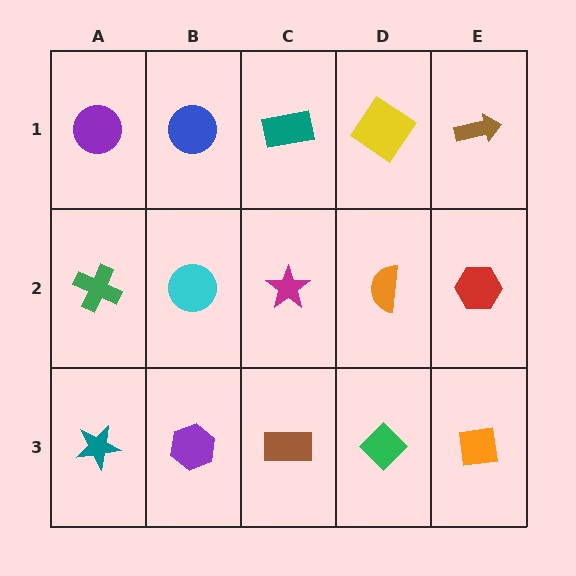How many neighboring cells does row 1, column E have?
2.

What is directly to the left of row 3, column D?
A brown rectangle.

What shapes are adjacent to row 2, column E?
A brown arrow (row 1, column E), an orange square (row 3, column E), an orange semicircle (row 2, column D).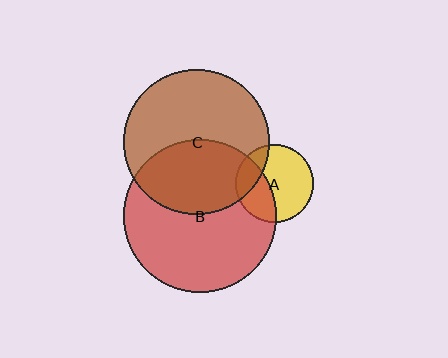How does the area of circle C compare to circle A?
Approximately 3.5 times.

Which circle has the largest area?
Circle B (red).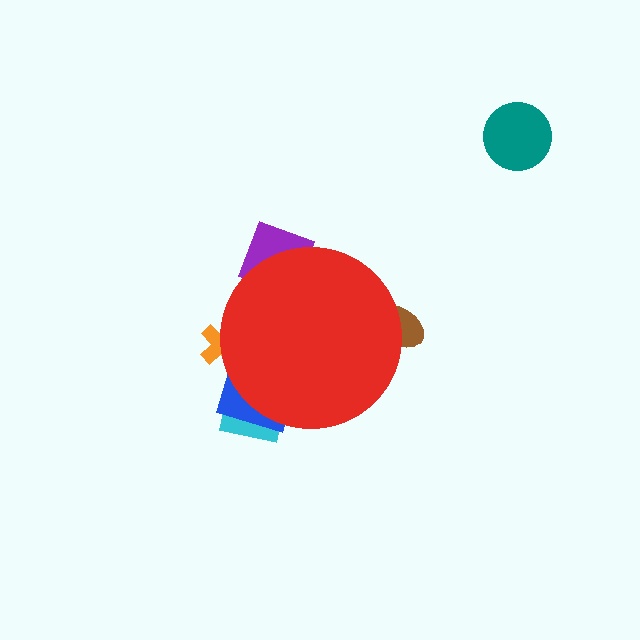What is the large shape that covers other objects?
A red circle.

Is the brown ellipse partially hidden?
Yes, the brown ellipse is partially hidden behind the red circle.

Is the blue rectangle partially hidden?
Yes, the blue rectangle is partially hidden behind the red circle.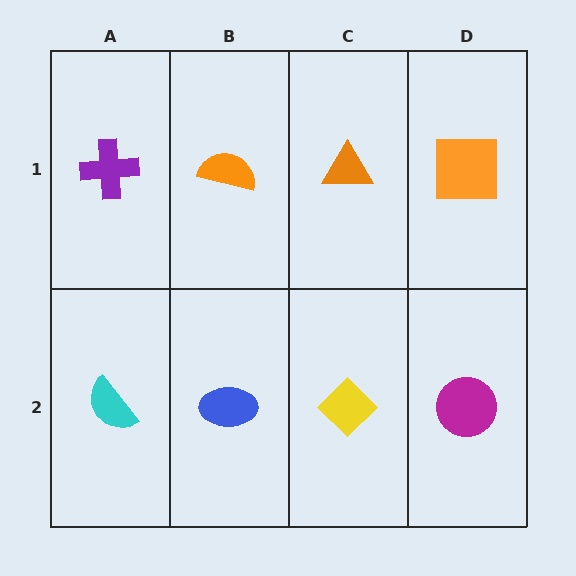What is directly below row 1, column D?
A magenta circle.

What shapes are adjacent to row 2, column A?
A purple cross (row 1, column A), a blue ellipse (row 2, column B).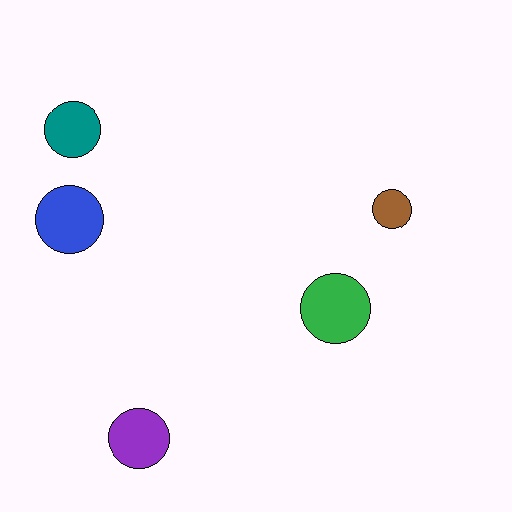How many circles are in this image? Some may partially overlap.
There are 5 circles.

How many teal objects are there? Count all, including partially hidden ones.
There is 1 teal object.